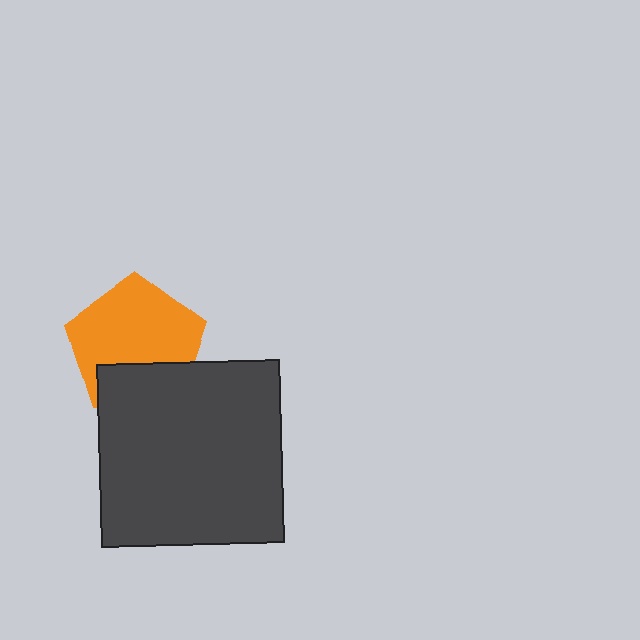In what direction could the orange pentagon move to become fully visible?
The orange pentagon could move up. That would shift it out from behind the dark gray square entirely.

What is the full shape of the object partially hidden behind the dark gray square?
The partially hidden object is an orange pentagon.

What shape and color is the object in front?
The object in front is a dark gray square.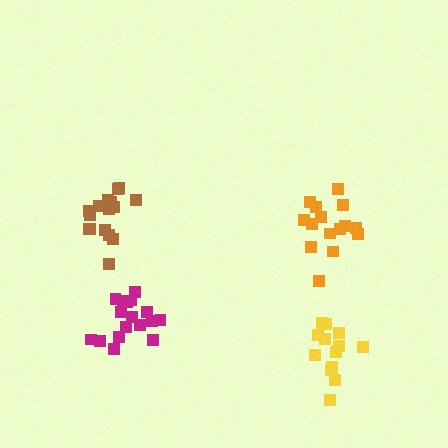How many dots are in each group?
Group 1: 15 dots, Group 2: 17 dots, Group 3: 16 dots, Group 4: 13 dots (61 total).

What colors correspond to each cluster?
The clusters are colored: orange, magenta, brown, yellow.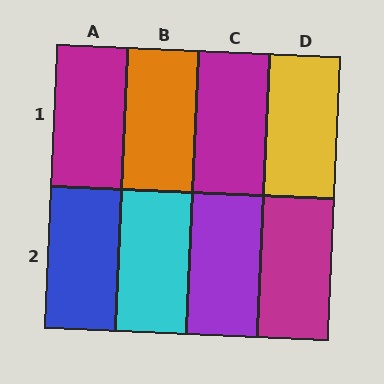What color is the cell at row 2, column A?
Blue.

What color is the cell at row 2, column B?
Cyan.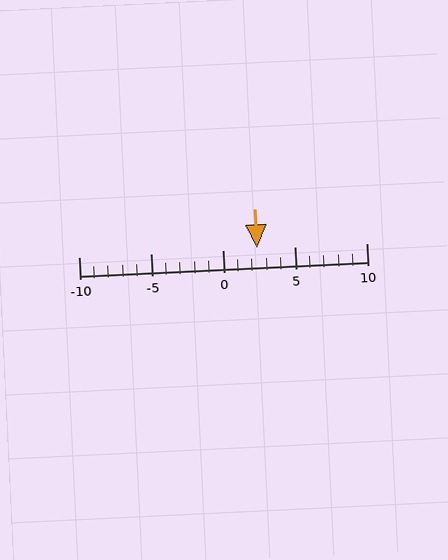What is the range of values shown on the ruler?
The ruler shows values from -10 to 10.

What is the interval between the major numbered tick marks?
The major tick marks are spaced 5 units apart.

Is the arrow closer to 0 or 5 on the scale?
The arrow is closer to 0.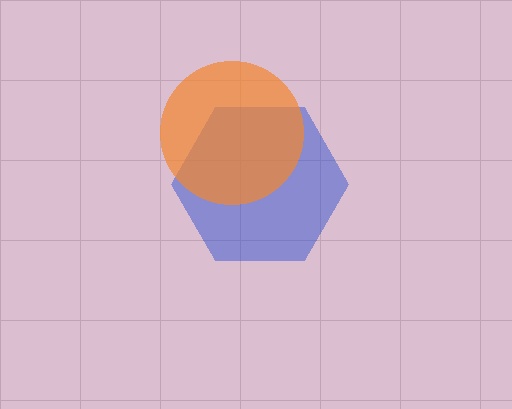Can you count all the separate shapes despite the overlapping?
Yes, there are 2 separate shapes.